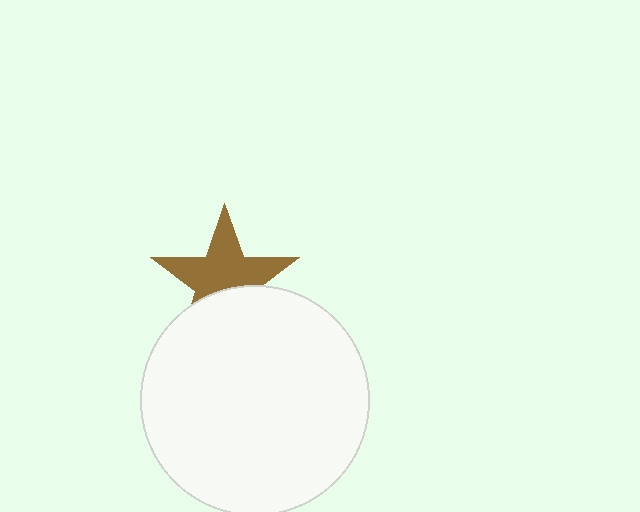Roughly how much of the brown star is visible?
About half of it is visible (roughly 63%).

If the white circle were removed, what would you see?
You would see the complete brown star.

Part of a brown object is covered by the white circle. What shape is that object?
It is a star.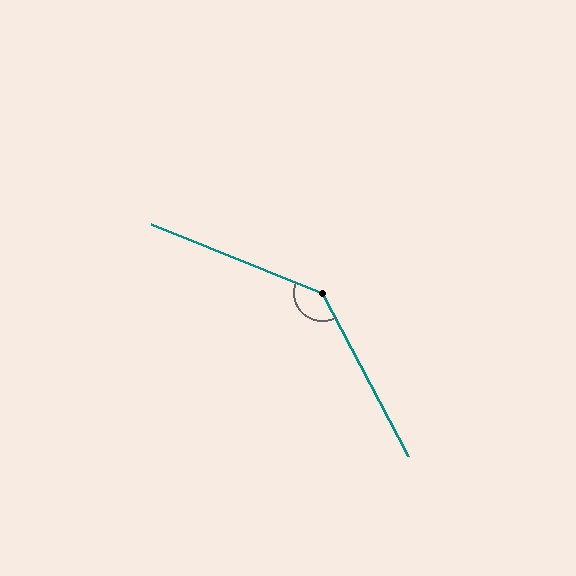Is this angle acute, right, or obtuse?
It is obtuse.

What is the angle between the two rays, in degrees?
Approximately 140 degrees.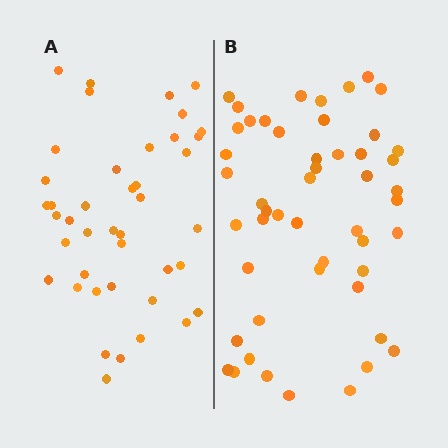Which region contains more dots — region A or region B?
Region B (the right region) has more dots.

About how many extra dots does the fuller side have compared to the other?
Region B has roughly 8 or so more dots than region A.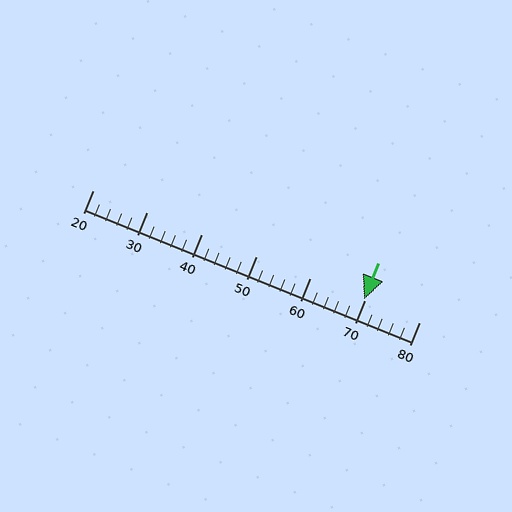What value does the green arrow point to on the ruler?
The green arrow points to approximately 70.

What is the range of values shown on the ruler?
The ruler shows values from 20 to 80.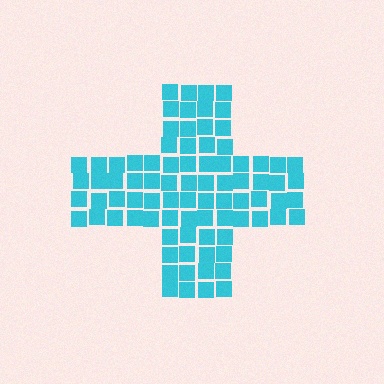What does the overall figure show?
The overall figure shows a cross.